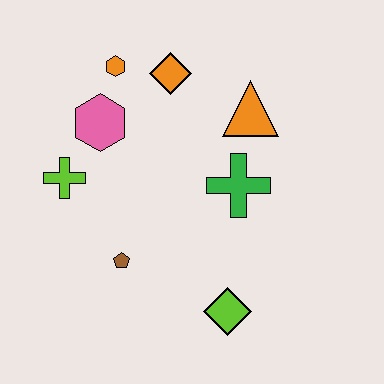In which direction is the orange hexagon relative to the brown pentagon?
The orange hexagon is above the brown pentagon.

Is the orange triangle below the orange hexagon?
Yes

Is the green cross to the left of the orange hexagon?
No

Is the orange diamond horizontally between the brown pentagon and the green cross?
Yes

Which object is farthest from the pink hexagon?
The lime diamond is farthest from the pink hexagon.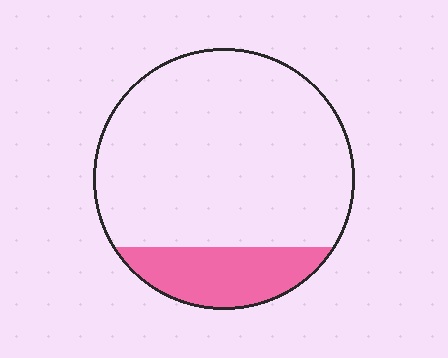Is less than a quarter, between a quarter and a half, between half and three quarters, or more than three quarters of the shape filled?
Less than a quarter.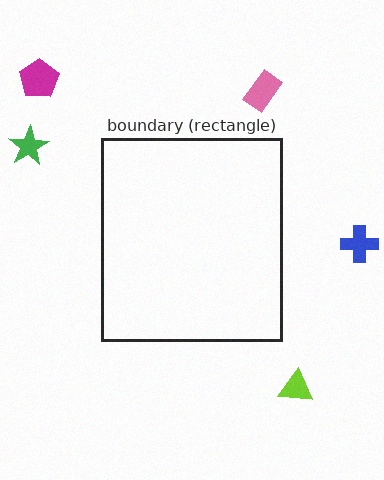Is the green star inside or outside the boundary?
Outside.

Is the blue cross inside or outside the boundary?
Outside.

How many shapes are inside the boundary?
0 inside, 5 outside.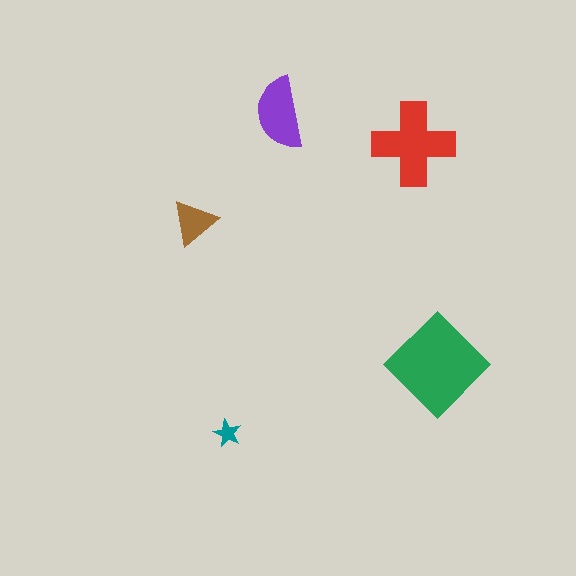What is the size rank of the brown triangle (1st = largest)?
4th.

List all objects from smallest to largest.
The teal star, the brown triangle, the purple semicircle, the red cross, the green diamond.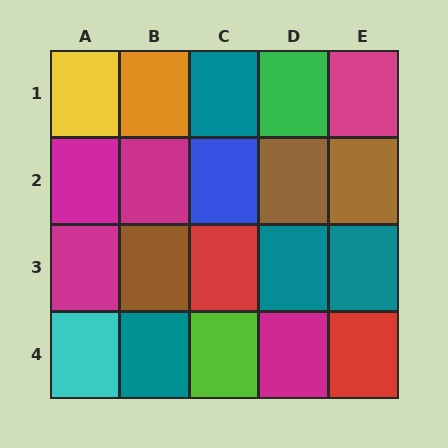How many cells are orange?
1 cell is orange.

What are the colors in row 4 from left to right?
Cyan, teal, lime, magenta, red.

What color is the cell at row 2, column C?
Blue.